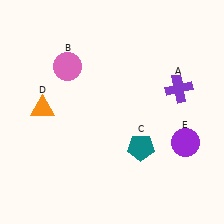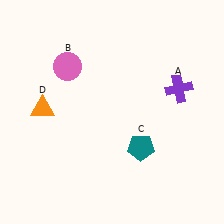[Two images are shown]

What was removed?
The purple circle (E) was removed in Image 2.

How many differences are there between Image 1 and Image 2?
There is 1 difference between the two images.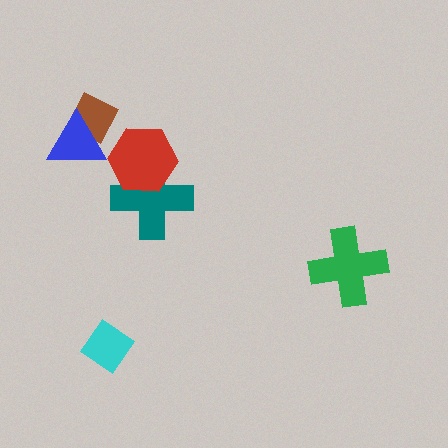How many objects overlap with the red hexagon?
1 object overlaps with the red hexagon.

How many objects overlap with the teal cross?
1 object overlaps with the teal cross.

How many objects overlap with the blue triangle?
1 object overlaps with the blue triangle.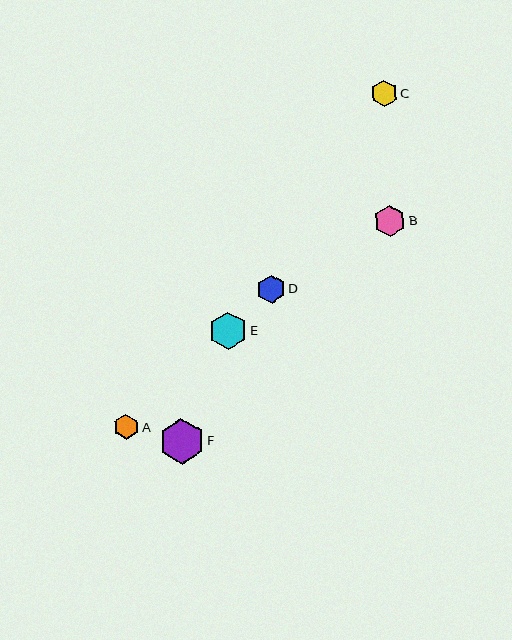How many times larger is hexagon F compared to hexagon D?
Hexagon F is approximately 1.6 times the size of hexagon D.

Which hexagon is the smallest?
Hexagon A is the smallest with a size of approximately 25 pixels.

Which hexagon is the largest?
Hexagon F is the largest with a size of approximately 45 pixels.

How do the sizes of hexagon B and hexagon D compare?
Hexagon B and hexagon D are approximately the same size.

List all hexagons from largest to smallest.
From largest to smallest: F, E, B, D, C, A.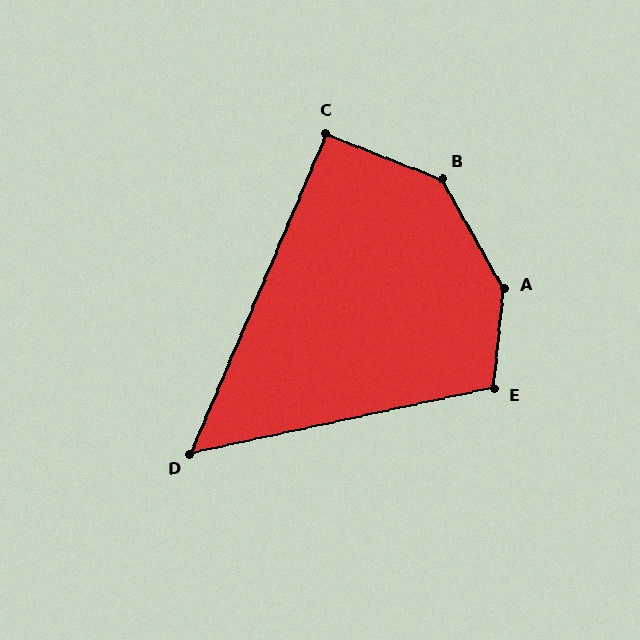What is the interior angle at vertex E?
Approximately 108 degrees (obtuse).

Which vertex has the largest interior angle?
A, at approximately 145 degrees.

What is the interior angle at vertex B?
Approximately 141 degrees (obtuse).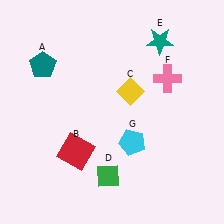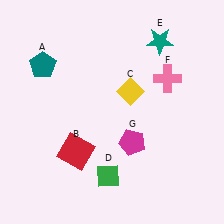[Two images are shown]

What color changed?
The pentagon (G) changed from cyan in Image 1 to magenta in Image 2.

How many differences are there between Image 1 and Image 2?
There is 1 difference between the two images.